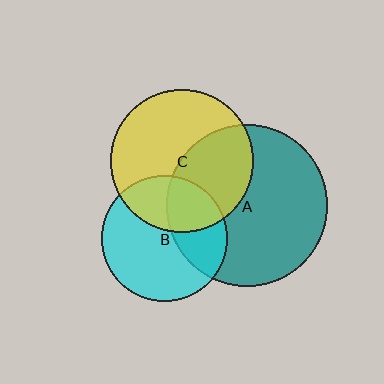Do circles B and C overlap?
Yes.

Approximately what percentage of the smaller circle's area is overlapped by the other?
Approximately 35%.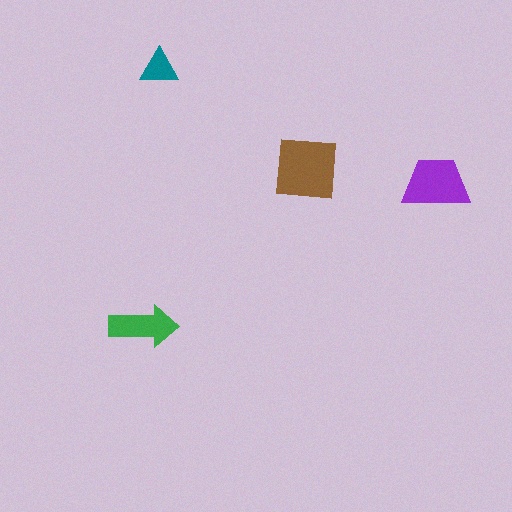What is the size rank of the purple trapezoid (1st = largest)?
2nd.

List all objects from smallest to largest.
The teal triangle, the green arrow, the purple trapezoid, the brown square.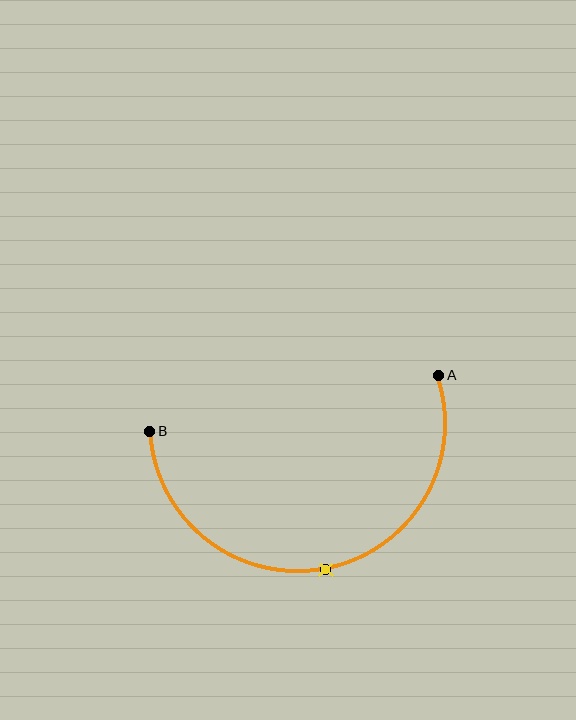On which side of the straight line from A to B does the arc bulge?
The arc bulges below the straight line connecting A and B.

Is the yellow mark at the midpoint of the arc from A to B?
Yes. The yellow mark lies on the arc at equal arc-length from both A and B — it is the arc midpoint.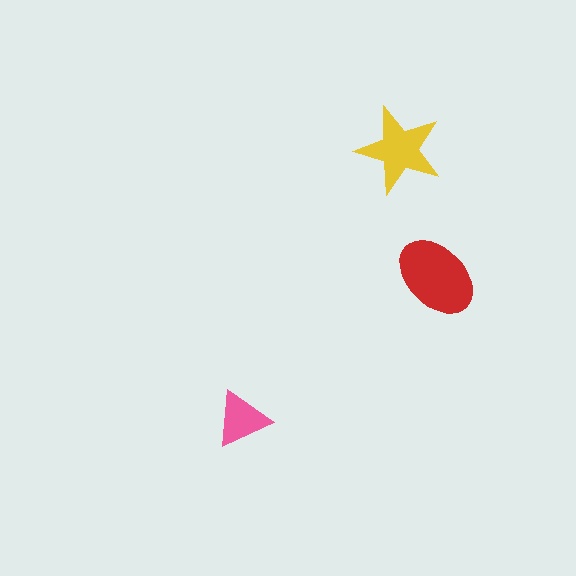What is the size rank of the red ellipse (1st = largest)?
1st.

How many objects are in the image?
There are 3 objects in the image.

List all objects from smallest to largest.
The pink triangle, the yellow star, the red ellipse.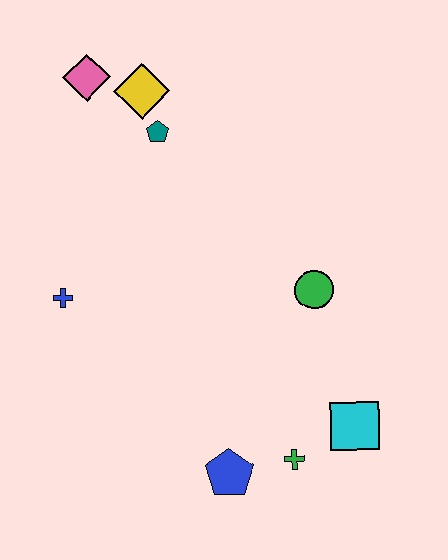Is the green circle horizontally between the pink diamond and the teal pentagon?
No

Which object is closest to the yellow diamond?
The teal pentagon is closest to the yellow diamond.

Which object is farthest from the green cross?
The pink diamond is farthest from the green cross.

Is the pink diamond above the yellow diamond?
Yes